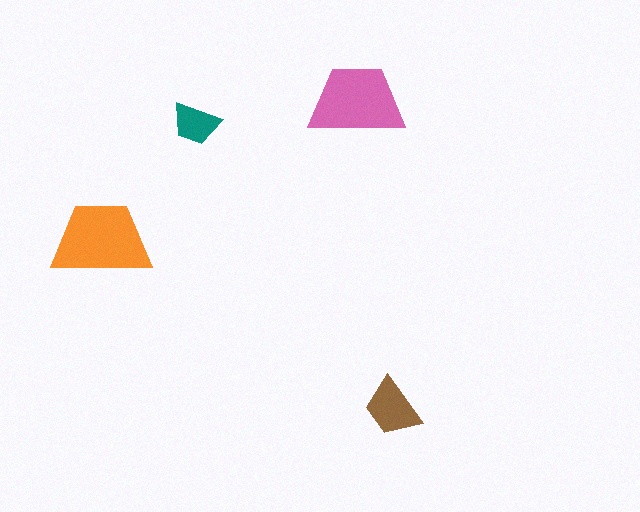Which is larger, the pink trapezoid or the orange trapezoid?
The orange one.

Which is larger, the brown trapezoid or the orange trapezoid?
The orange one.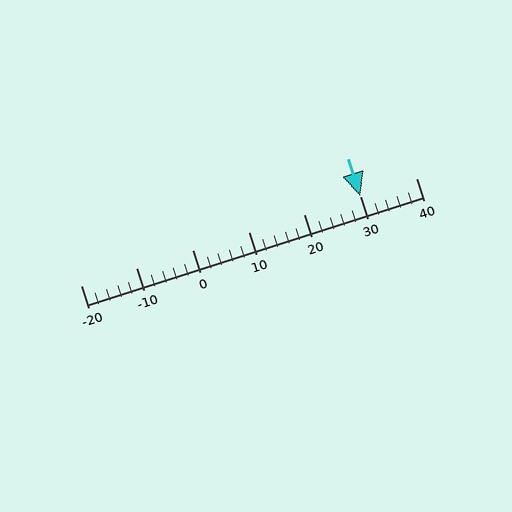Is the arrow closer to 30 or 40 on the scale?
The arrow is closer to 30.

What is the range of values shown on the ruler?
The ruler shows values from -20 to 40.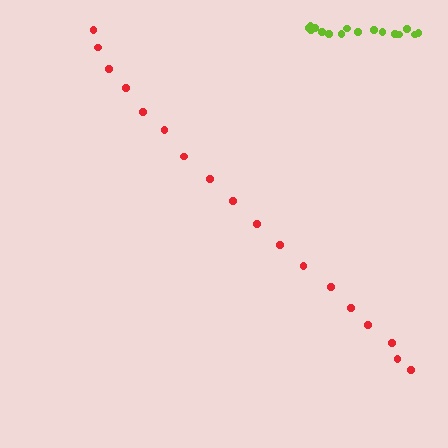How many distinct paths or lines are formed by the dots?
There are 2 distinct paths.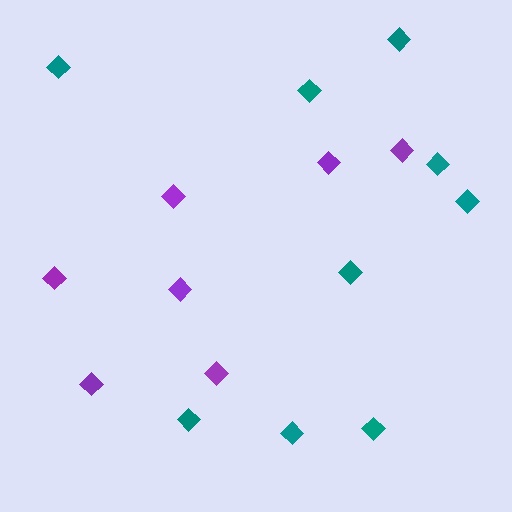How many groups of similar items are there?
There are 2 groups: one group of teal diamonds (9) and one group of purple diamonds (7).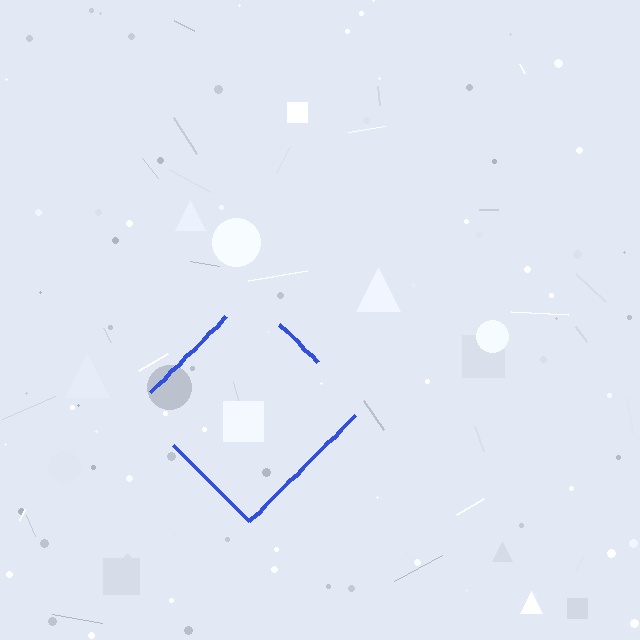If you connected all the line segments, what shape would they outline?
They would outline a diamond.